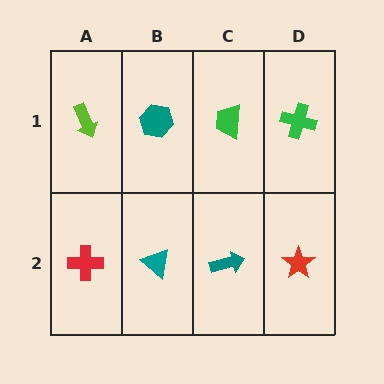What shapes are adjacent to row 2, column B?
A teal hexagon (row 1, column B), a red cross (row 2, column A), a teal arrow (row 2, column C).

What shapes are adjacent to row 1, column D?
A red star (row 2, column D), a green trapezoid (row 1, column C).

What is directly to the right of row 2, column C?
A red star.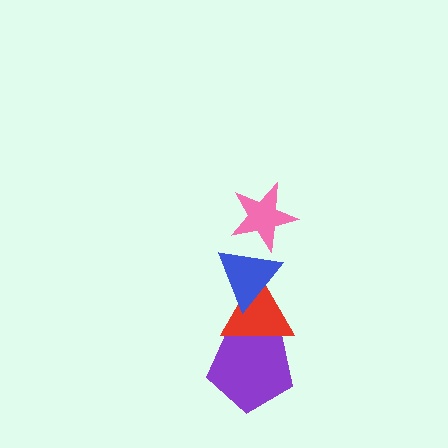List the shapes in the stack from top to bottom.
From top to bottom: the pink star, the blue triangle, the red triangle, the purple pentagon.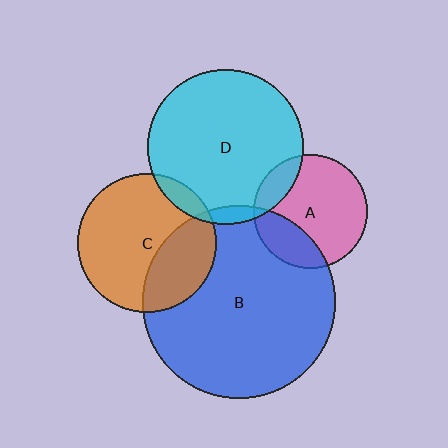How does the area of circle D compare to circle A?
Approximately 1.9 times.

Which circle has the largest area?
Circle B (blue).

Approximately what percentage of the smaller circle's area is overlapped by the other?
Approximately 30%.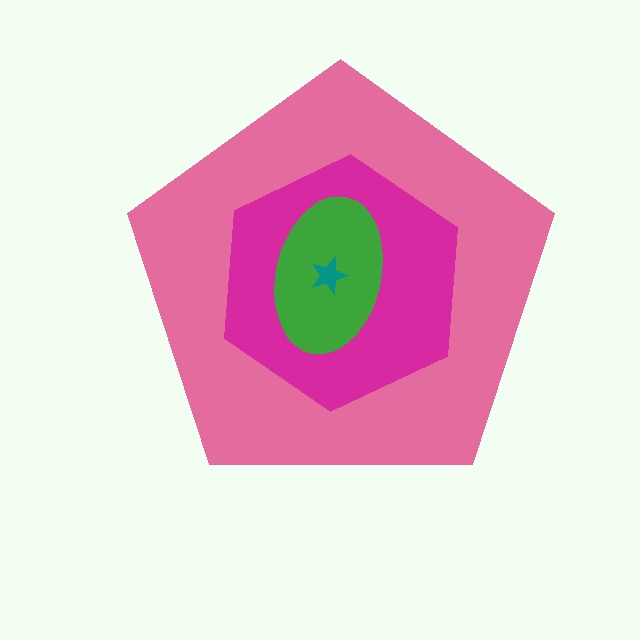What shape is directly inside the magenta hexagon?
The green ellipse.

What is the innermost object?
The teal star.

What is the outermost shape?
The pink pentagon.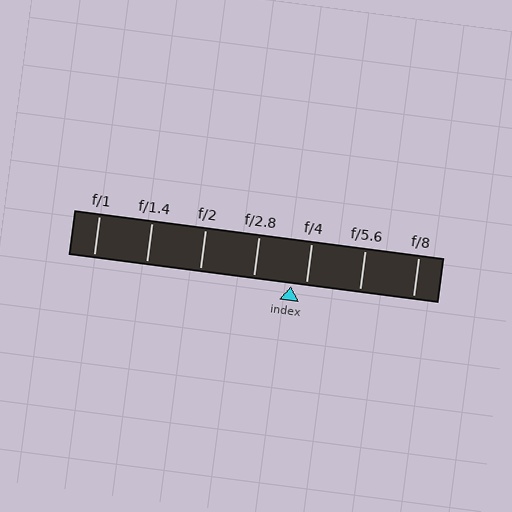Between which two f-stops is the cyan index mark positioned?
The index mark is between f/2.8 and f/4.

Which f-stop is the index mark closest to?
The index mark is closest to f/4.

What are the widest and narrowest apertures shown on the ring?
The widest aperture shown is f/1 and the narrowest is f/8.